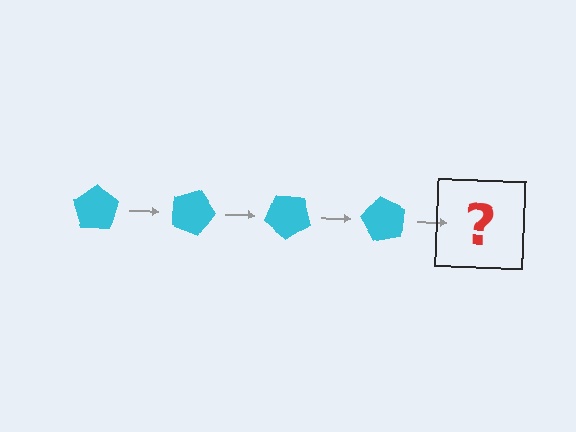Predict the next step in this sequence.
The next step is a cyan pentagon rotated 80 degrees.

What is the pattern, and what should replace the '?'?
The pattern is that the pentagon rotates 20 degrees each step. The '?' should be a cyan pentagon rotated 80 degrees.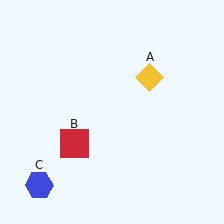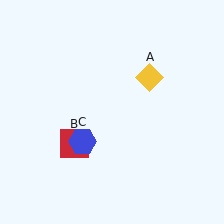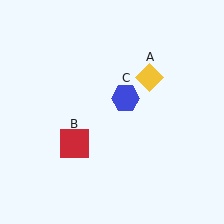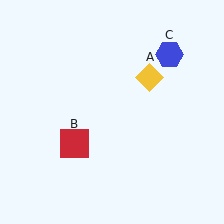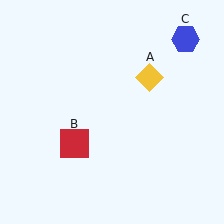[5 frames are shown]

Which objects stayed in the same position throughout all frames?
Yellow diamond (object A) and red square (object B) remained stationary.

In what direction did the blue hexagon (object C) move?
The blue hexagon (object C) moved up and to the right.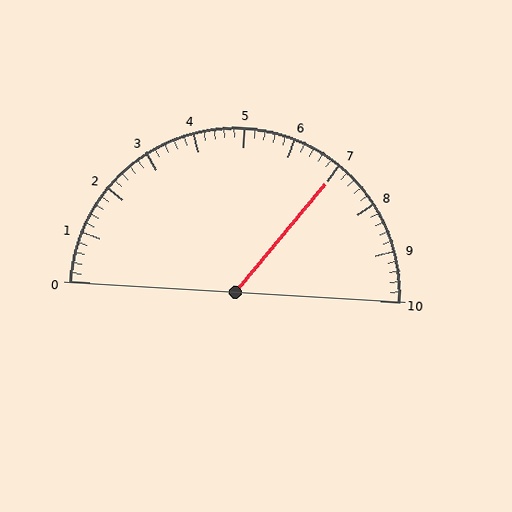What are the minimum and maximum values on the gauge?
The gauge ranges from 0 to 10.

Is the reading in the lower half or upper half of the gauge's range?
The reading is in the upper half of the range (0 to 10).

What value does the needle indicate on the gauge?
The needle indicates approximately 7.0.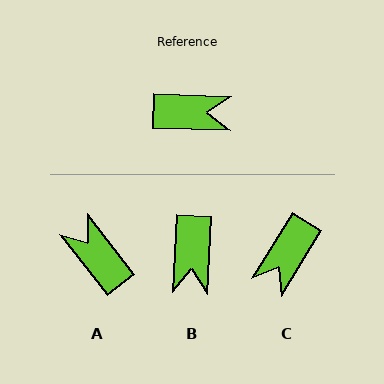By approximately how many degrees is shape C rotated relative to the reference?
Approximately 120 degrees clockwise.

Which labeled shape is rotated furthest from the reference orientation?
A, about 129 degrees away.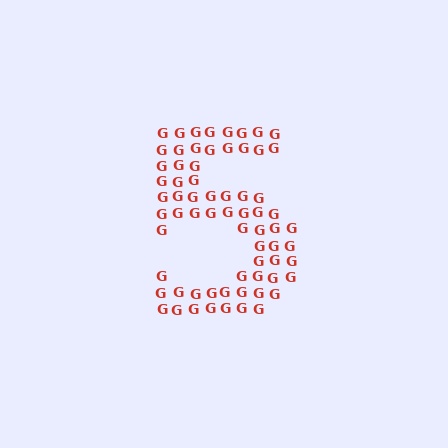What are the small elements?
The small elements are letter G's.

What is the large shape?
The large shape is the digit 5.